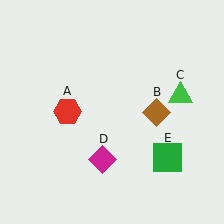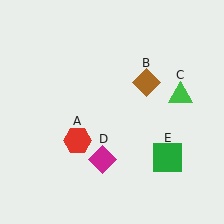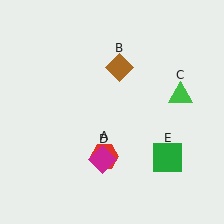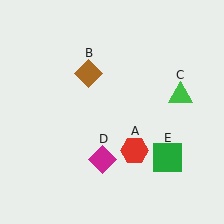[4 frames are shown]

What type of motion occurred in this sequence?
The red hexagon (object A), brown diamond (object B) rotated counterclockwise around the center of the scene.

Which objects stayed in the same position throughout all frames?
Green triangle (object C) and magenta diamond (object D) and green square (object E) remained stationary.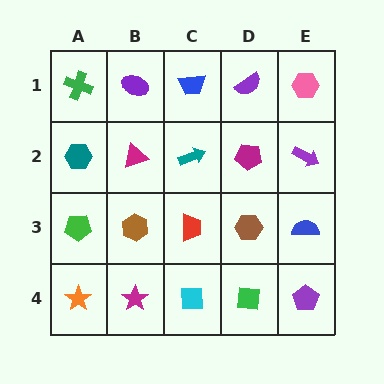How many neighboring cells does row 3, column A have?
3.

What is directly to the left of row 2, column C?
A magenta triangle.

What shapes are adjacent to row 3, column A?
A teal hexagon (row 2, column A), an orange star (row 4, column A), a brown hexagon (row 3, column B).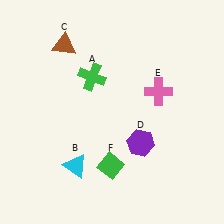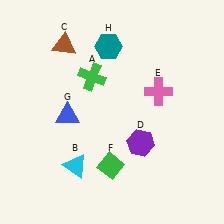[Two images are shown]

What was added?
A blue triangle (G), a teal hexagon (H) were added in Image 2.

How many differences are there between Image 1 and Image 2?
There are 2 differences between the two images.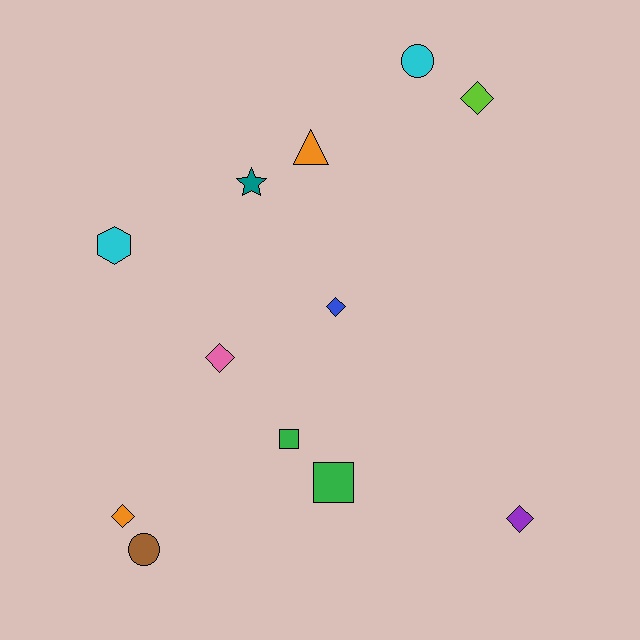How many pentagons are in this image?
There are no pentagons.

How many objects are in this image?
There are 12 objects.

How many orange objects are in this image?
There are 2 orange objects.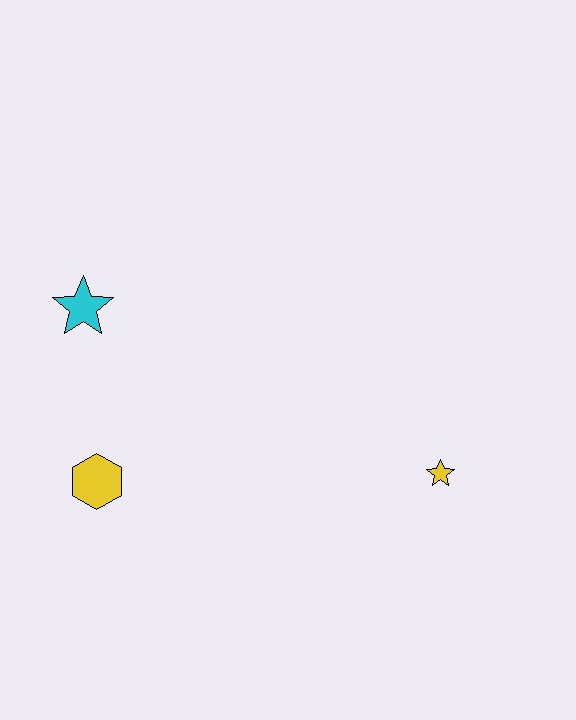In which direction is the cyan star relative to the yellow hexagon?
The cyan star is above the yellow hexagon.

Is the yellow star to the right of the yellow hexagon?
Yes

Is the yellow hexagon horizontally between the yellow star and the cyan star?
Yes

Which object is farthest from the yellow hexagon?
The yellow star is farthest from the yellow hexagon.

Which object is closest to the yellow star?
The yellow hexagon is closest to the yellow star.